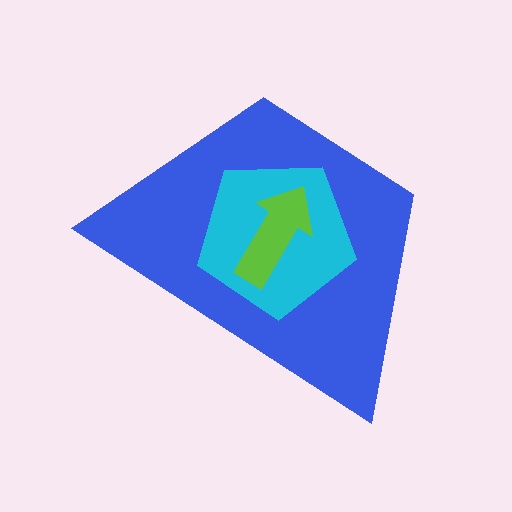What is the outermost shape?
The blue trapezoid.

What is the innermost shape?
The lime arrow.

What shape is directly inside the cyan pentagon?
The lime arrow.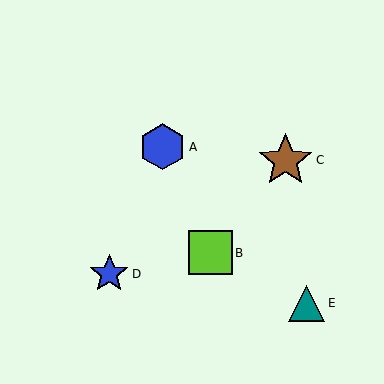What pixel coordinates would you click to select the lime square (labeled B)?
Click at (210, 253) to select the lime square B.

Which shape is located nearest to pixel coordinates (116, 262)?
The blue star (labeled D) at (109, 274) is nearest to that location.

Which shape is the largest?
The brown star (labeled C) is the largest.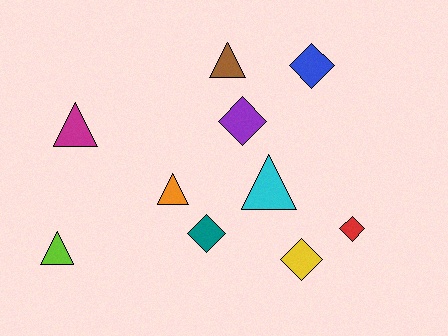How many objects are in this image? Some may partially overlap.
There are 10 objects.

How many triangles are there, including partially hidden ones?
There are 5 triangles.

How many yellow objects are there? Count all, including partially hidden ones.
There is 1 yellow object.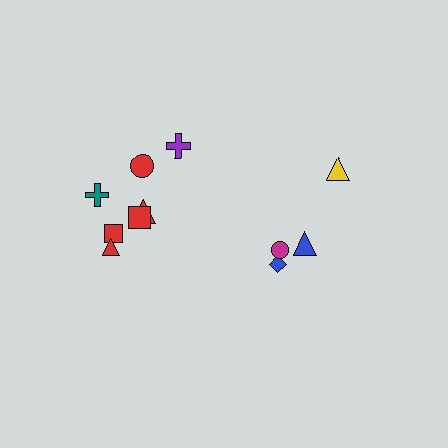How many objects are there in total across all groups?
There are 11 objects.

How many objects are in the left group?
There are 7 objects.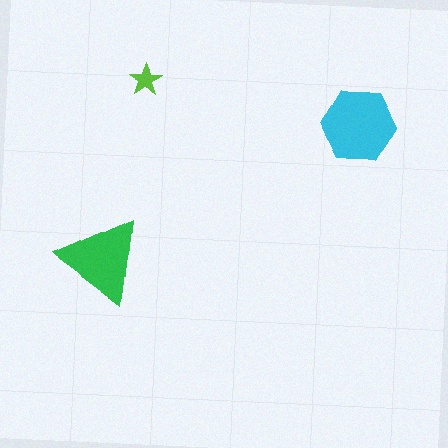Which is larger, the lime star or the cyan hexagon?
The cyan hexagon.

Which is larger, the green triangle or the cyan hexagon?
The cyan hexagon.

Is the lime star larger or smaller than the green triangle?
Smaller.